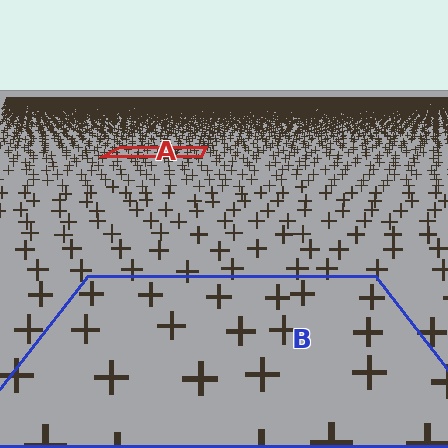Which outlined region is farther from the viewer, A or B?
Region A is farther from the viewer — the texture elements inside it appear smaller and more densely packed.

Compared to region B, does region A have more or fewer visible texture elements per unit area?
Region A has more texture elements per unit area — they are packed more densely because it is farther away.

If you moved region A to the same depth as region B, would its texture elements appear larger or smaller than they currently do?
They would appear larger. At a closer depth, the same texture elements are projected at a bigger on-screen size.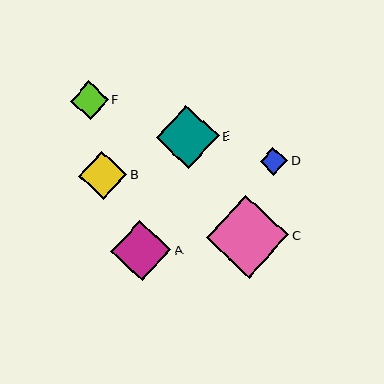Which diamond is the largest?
Diamond C is the largest with a size of approximately 83 pixels.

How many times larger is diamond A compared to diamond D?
Diamond A is approximately 2.2 times the size of diamond D.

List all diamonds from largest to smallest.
From largest to smallest: C, E, A, B, F, D.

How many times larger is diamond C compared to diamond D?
Diamond C is approximately 3.0 times the size of diamond D.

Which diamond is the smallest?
Diamond D is the smallest with a size of approximately 27 pixels.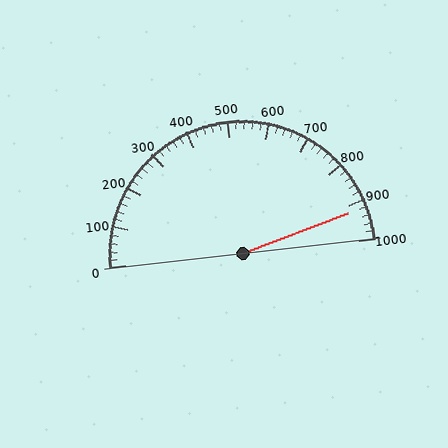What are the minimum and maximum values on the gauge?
The gauge ranges from 0 to 1000.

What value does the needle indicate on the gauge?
The needle indicates approximately 920.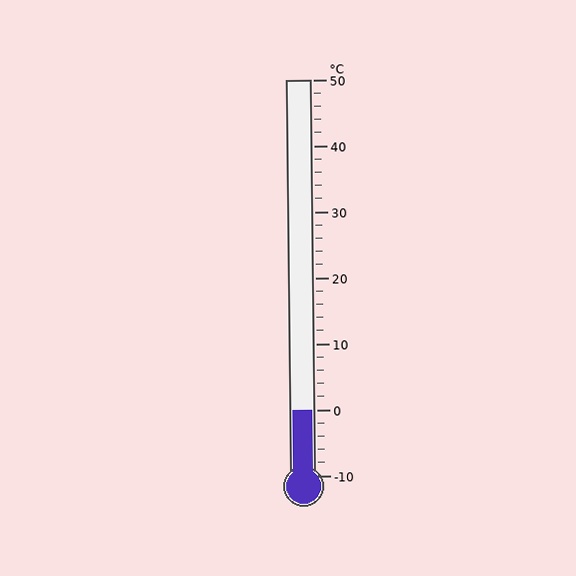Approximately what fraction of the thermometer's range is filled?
The thermometer is filled to approximately 15% of its range.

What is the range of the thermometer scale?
The thermometer scale ranges from -10°C to 50°C.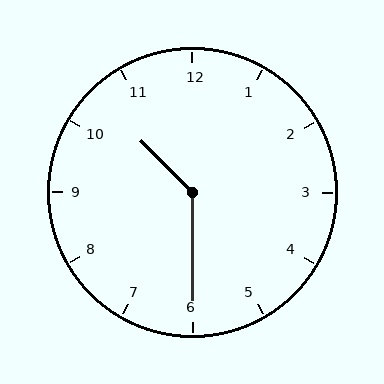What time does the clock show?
10:30.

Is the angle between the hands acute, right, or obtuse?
It is obtuse.